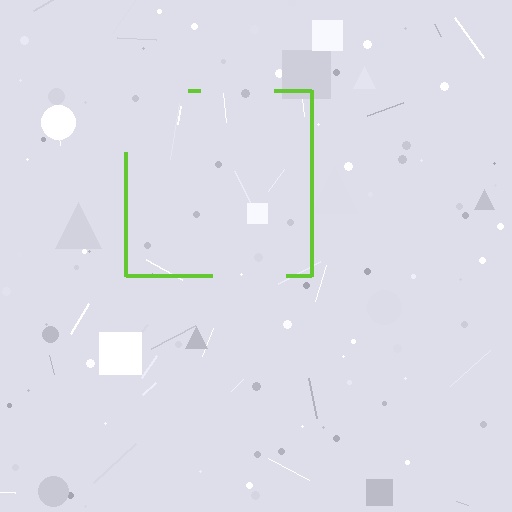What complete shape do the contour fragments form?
The contour fragments form a square.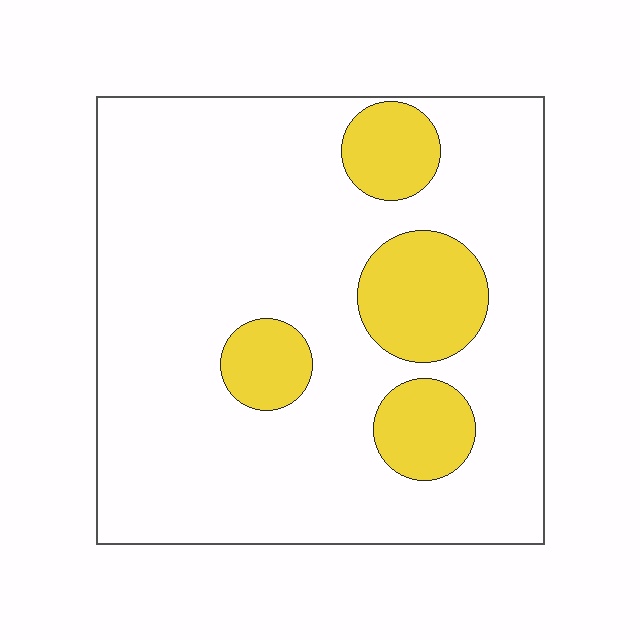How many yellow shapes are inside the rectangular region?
4.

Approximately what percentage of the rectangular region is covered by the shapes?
Approximately 20%.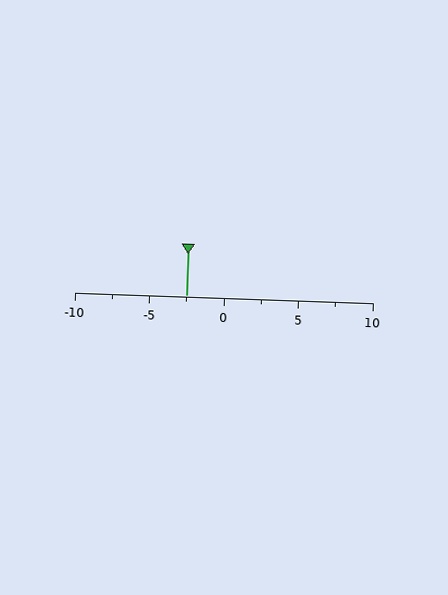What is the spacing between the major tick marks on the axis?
The major ticks are spaced 5 apart.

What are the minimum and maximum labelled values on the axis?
The axis runs from -10 to 10.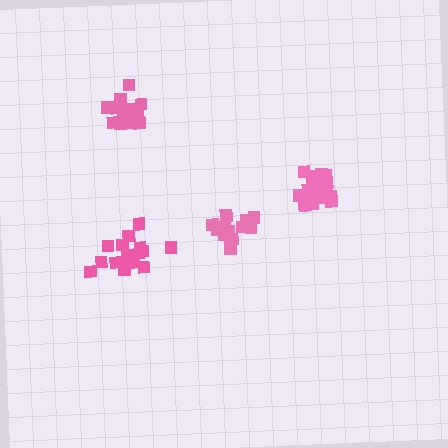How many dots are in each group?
Group 1: 15 dots, Group 2: 16 dots, Group 3: 19 dots, Group 4: 13 dots (63 total).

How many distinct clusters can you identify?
There are 4 distinct clusters.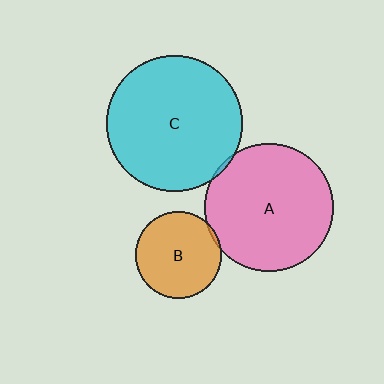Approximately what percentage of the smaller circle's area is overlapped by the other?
Approximately 5%.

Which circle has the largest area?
Circle C (cyan).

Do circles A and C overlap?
Yes.